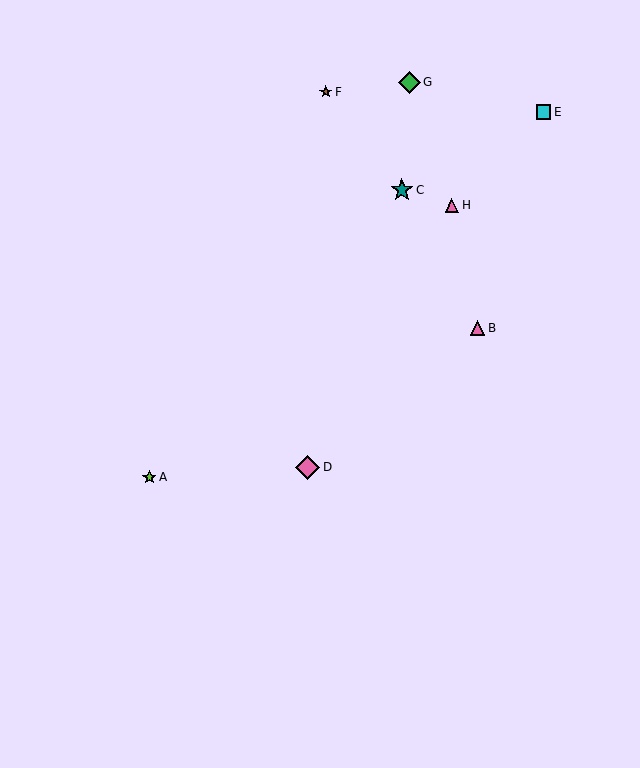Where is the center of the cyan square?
The center of the cyan square is at (544, 112).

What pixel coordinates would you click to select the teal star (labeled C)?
Click at (402, 190) to select the teal star C.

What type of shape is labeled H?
Shape H is a pink triangle.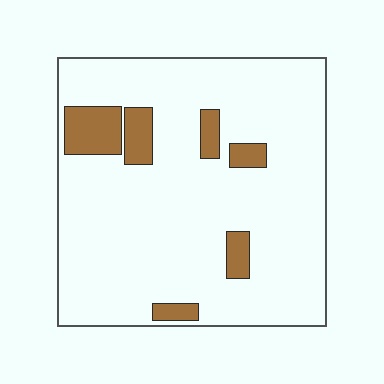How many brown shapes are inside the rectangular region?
6.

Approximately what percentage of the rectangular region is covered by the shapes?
Approximately 10%.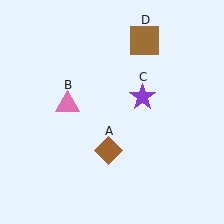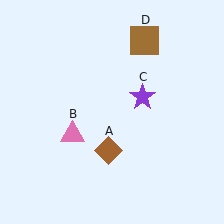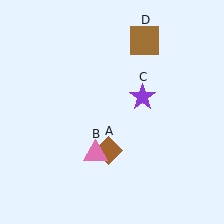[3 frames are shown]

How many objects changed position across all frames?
1 object changed position: pink triangle (object B).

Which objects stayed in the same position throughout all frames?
Brown diamond (object A) and purple star (object C) and brown square (object D) remained stationary.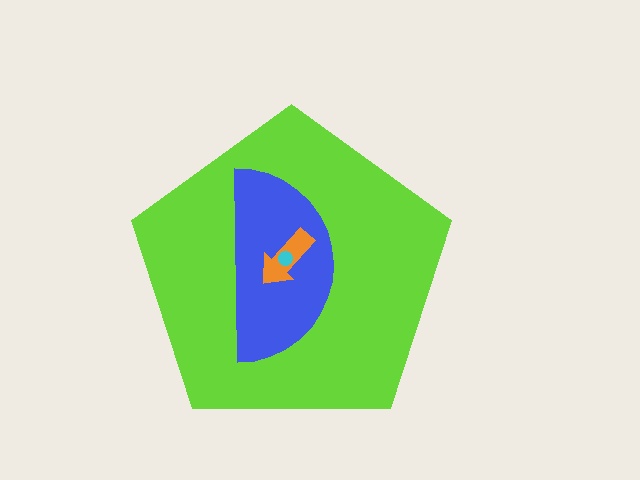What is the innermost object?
The cyan circle.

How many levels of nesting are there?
4.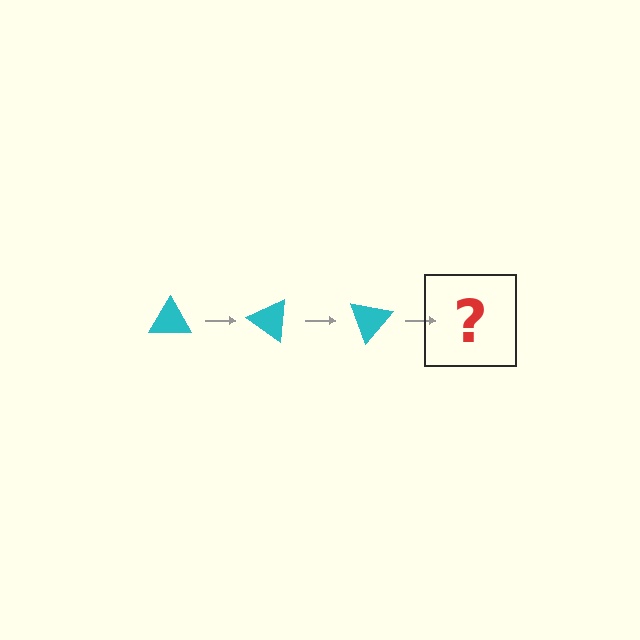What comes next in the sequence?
The next element should be a cyan triangle rotated 105 degrees.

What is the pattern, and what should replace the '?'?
The pattern is that the triangle rotates 35 degrees each step. The '?' should be a cyan triangle rotated 105 degrees.